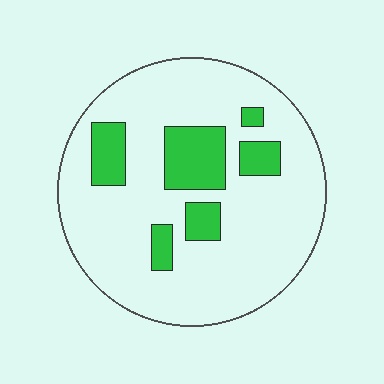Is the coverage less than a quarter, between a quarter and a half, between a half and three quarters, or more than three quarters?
Less than a quarter.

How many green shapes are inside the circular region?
6.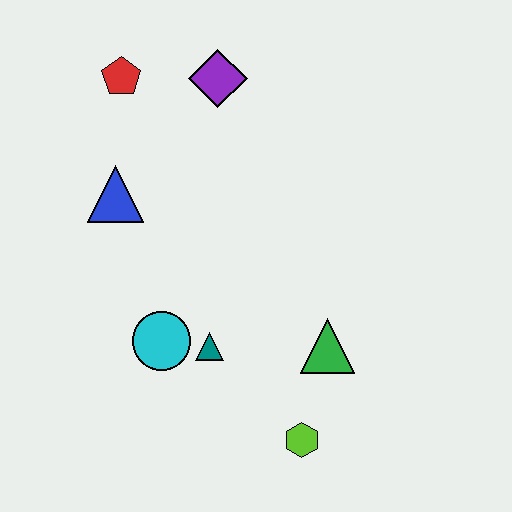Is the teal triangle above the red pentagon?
No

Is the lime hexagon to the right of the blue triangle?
Yes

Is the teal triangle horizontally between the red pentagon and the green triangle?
Yes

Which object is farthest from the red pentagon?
The lime hexagon is farthest from the red pentagon.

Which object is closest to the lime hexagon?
The green triangle is closest to the lime hexagon.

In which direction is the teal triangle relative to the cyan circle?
The teal triangle is to the right of the cyan circle.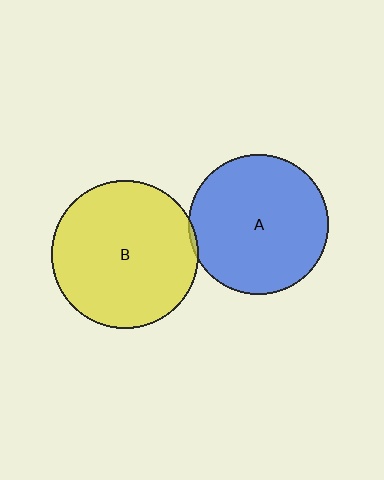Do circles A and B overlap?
Yes.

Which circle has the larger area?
Circle B (yellow).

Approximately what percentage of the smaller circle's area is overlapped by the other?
Approximately 5%.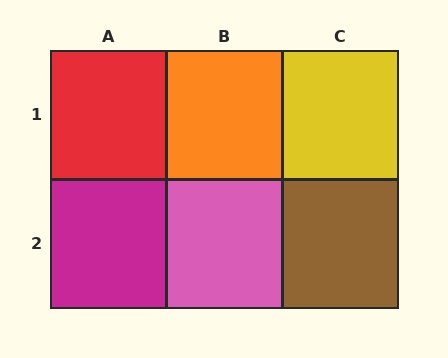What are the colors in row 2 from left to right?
Magenta, pink, brown.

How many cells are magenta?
1 cell is magenta.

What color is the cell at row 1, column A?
Red.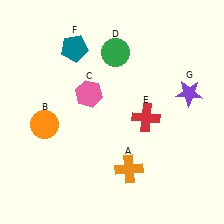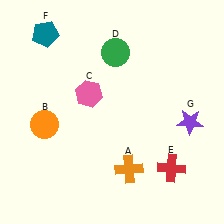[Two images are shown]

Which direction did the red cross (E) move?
The red cross (E) moved down.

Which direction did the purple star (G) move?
The purple star (G) moved down.